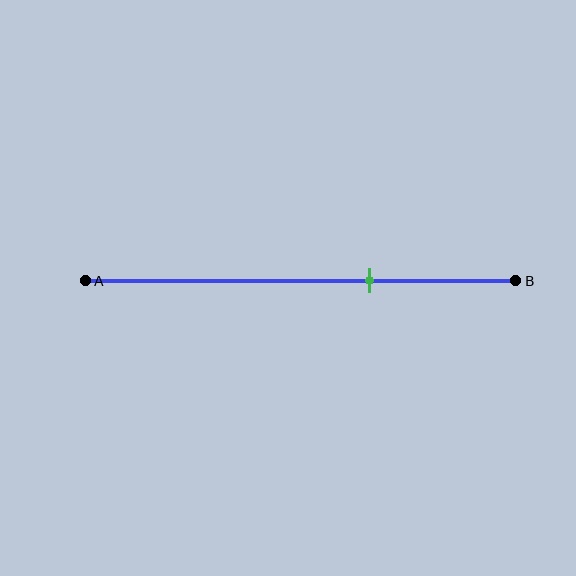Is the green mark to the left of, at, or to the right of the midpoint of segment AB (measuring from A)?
The green mark is to the right of the midpoint of segment AB.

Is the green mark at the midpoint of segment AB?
No, the mark is at about 65% from A, not at the 50% midpoint.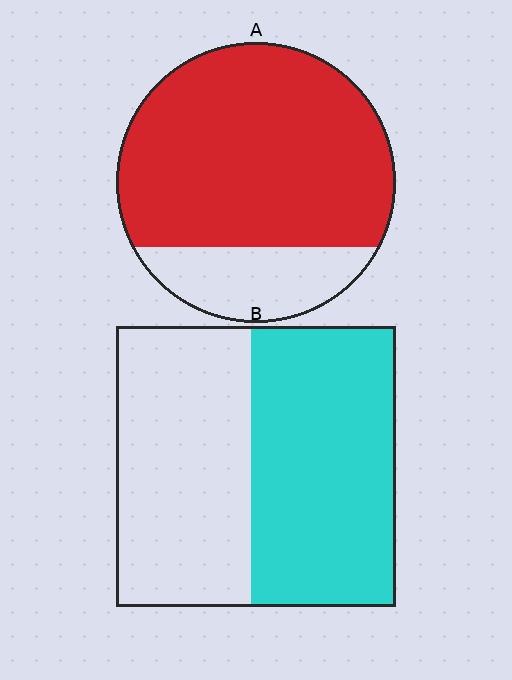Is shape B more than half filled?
Roughly half.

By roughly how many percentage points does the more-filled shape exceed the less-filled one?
By roughly 25 percentage points (A over B).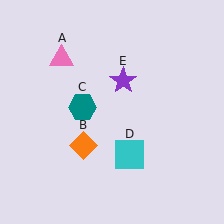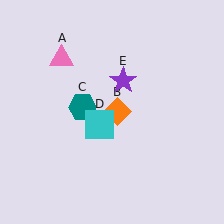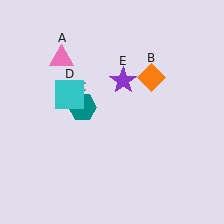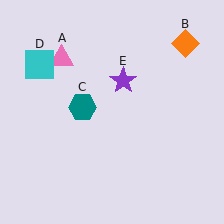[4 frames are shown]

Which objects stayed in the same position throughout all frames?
Pink triangle (object A) and teal hexagon (object C) and purple star (object E) remained stationary.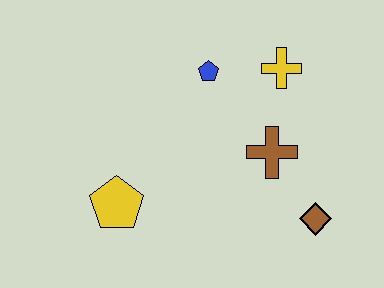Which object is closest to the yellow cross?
The blue pentagon is closest to the yellow cross.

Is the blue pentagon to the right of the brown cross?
No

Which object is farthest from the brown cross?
The yellow pentagon is farthest from the brown cross.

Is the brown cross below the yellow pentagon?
No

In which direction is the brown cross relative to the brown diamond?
The brown cross is above the brown diamond.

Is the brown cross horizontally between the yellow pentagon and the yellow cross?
Yes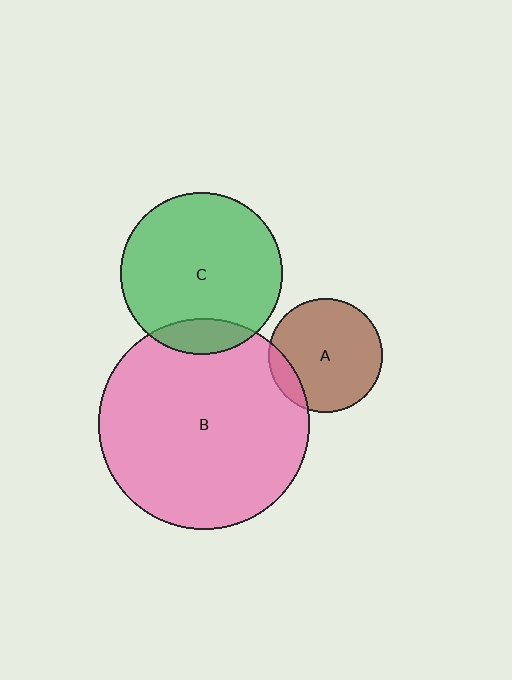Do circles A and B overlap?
Yes.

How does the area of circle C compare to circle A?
Approximately 2.0 times.